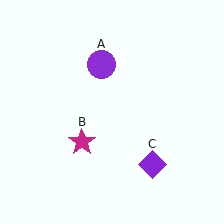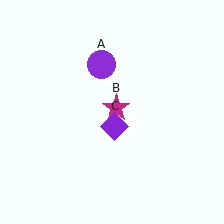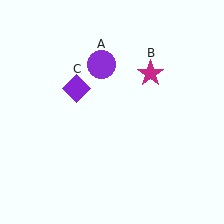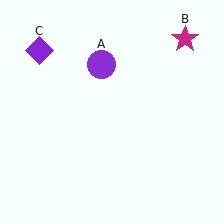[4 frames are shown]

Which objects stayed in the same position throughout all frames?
Purple circle (object A) remained stationary.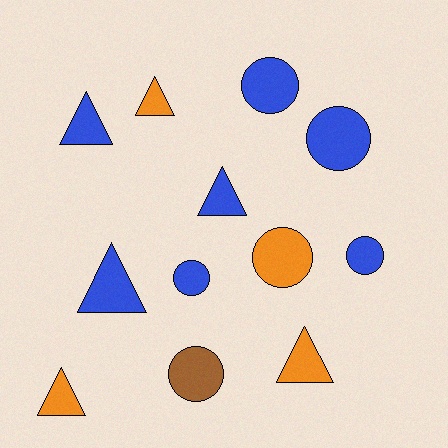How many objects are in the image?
There are 12 objects.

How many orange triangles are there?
There are 3 orange triangles.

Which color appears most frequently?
Blue, with 7 objects.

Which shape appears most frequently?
Triangle, with 6 objects.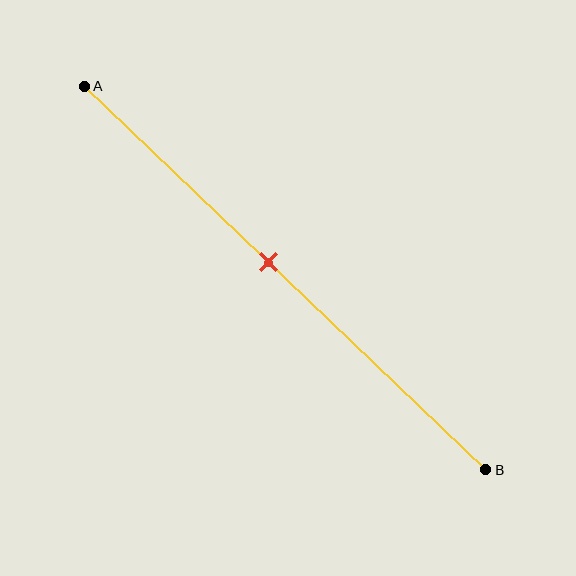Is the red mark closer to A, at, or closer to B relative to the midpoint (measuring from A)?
The red mark is closer to point A than the midpoint of segment AB.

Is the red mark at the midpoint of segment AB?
No, the mark is at about 45% from A, not at the 50% midpoint.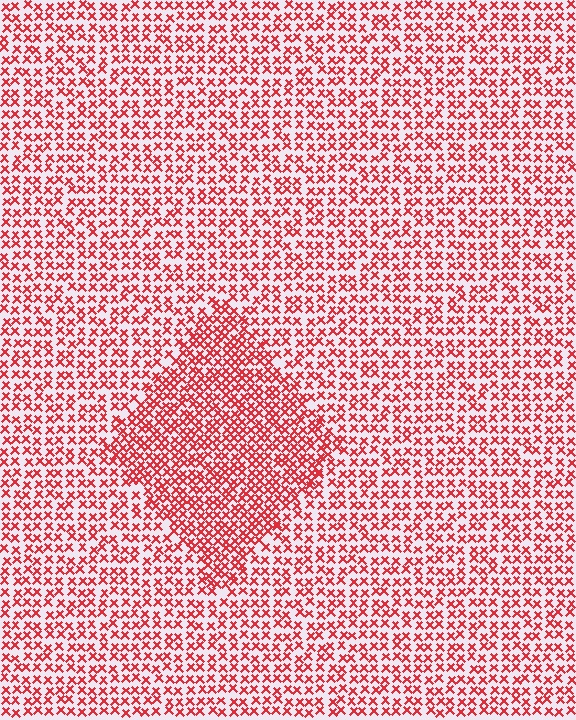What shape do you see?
I see a diamond.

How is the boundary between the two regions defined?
The boundary is defined by a change in element density (approximately 1.6x ratio). All elements are the same color, size, and shape.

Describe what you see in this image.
The image contains small red elements arranged at two different densities. A diamond-shaped region is visible where the elements are more densely packed than the surrounding area.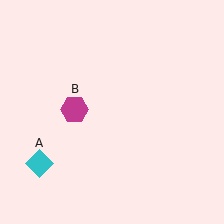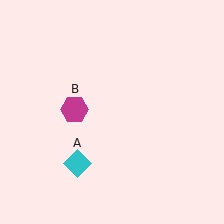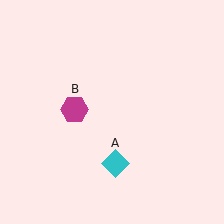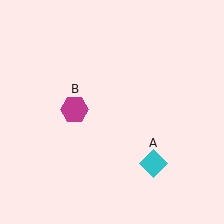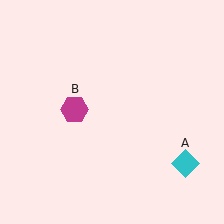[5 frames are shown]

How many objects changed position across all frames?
1 object changed position: cyan diamond (object A).